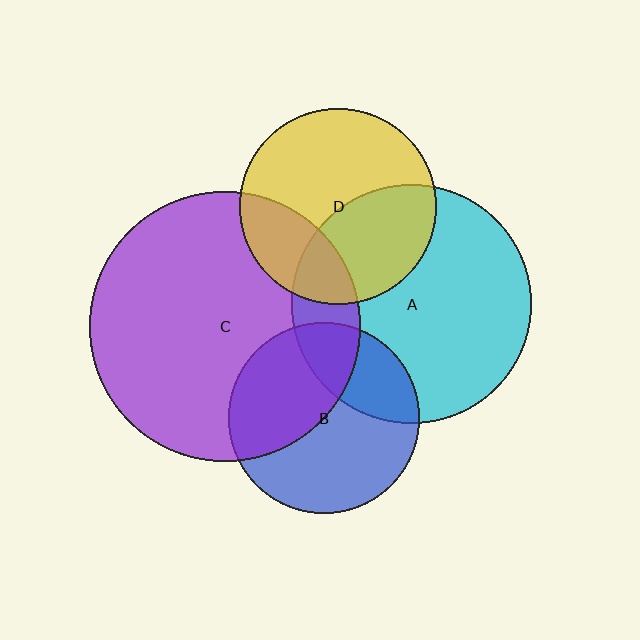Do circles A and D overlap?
Yes.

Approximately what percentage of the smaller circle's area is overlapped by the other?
Approximately 40%.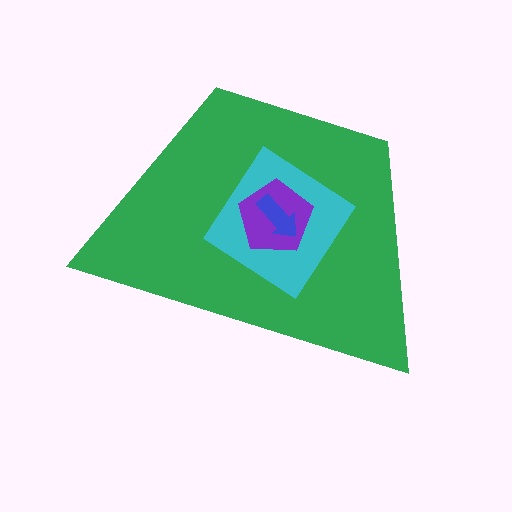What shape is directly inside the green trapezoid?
The cyan diamond.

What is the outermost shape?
The green trapezoid.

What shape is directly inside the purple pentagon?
The blue arrow.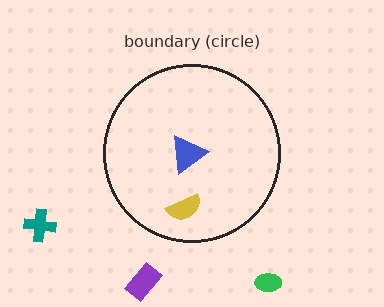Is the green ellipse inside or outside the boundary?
Outside.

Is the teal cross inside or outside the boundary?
Outside.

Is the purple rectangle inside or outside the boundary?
Outside.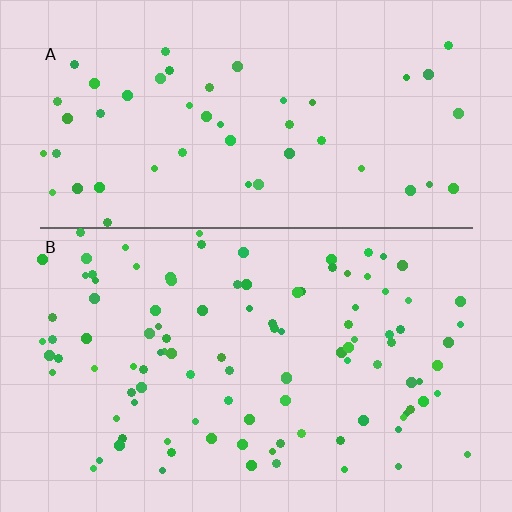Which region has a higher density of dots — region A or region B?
B (the bottom).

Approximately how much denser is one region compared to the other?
Approximately 2.1× — region B over region A.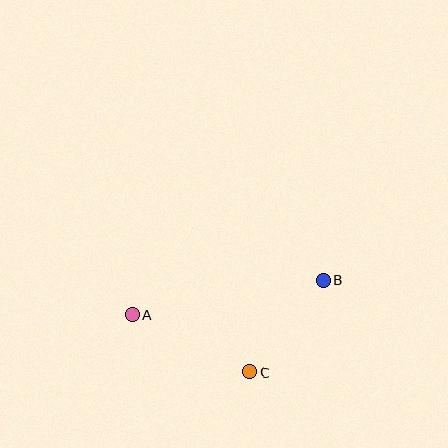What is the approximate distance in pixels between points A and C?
The distance between A and C is approximately 131 pixels.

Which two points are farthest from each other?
Points A and B are farthest from each other.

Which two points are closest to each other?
Points B and C are closest to each other.